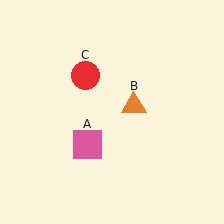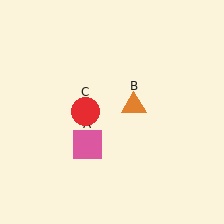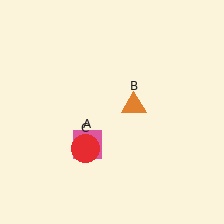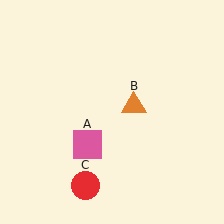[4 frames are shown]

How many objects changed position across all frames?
1 object changed position: red circle (object C).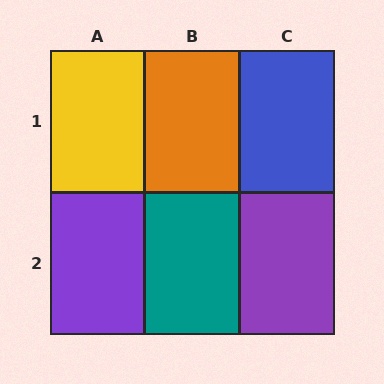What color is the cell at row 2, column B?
Teal.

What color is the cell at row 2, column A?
Purple.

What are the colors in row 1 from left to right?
Yellow, orange, blue.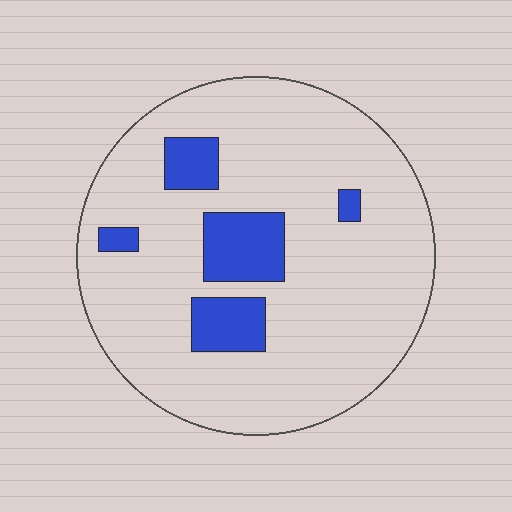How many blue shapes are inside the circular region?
5.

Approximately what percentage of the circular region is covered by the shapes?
Approximately 15%.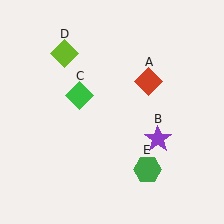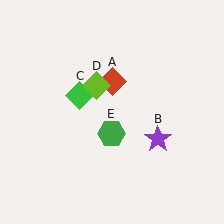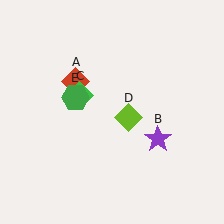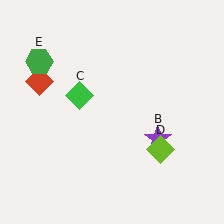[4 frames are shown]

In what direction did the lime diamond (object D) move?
The lime diamond (object D) moved down and to the right.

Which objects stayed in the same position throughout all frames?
Purple star (object B) and green diamond (object C) remained stationary.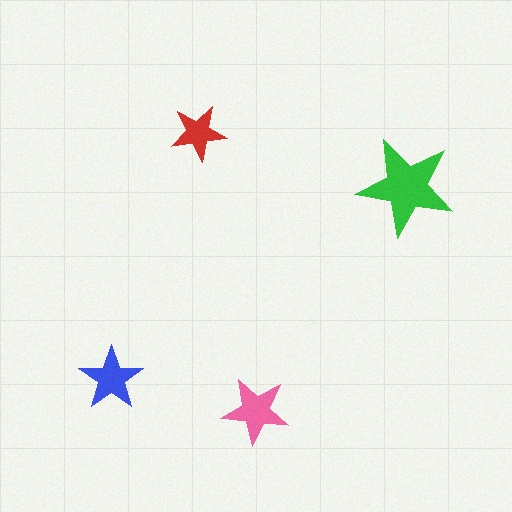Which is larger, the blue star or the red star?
The blue one.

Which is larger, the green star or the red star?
The green one.